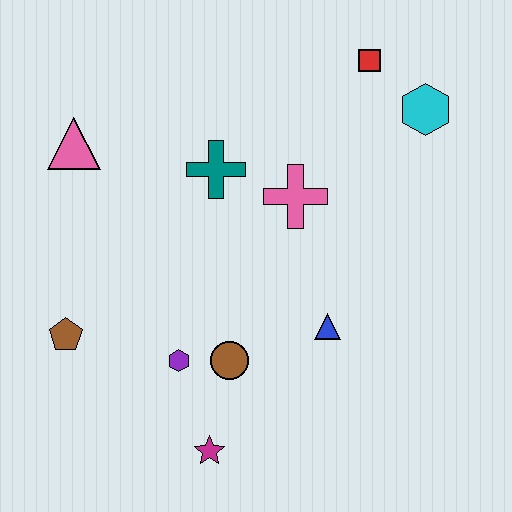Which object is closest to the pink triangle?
The teal cross is closest to the pink triangle.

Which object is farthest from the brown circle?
The red square is farthest from the brown circle.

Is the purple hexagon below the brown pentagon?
Yes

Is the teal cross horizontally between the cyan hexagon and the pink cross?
No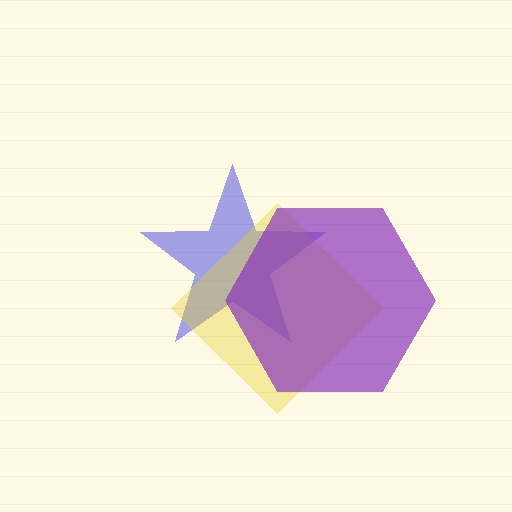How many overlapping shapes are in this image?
There are 3 overlapping shapes in the image.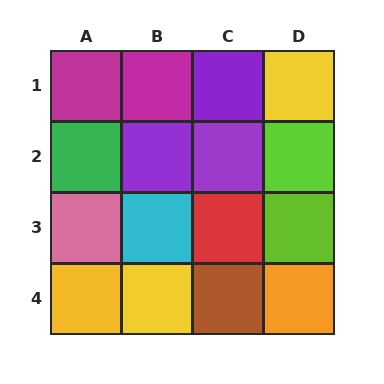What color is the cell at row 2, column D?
Lime.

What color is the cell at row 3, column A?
Pink.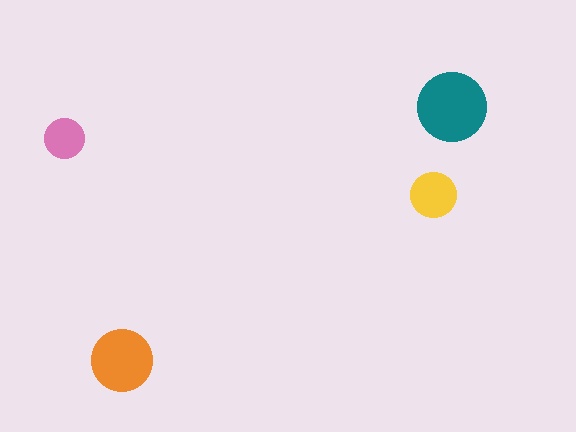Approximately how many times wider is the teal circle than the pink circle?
About 1.5 times wider.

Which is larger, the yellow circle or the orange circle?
The orange one.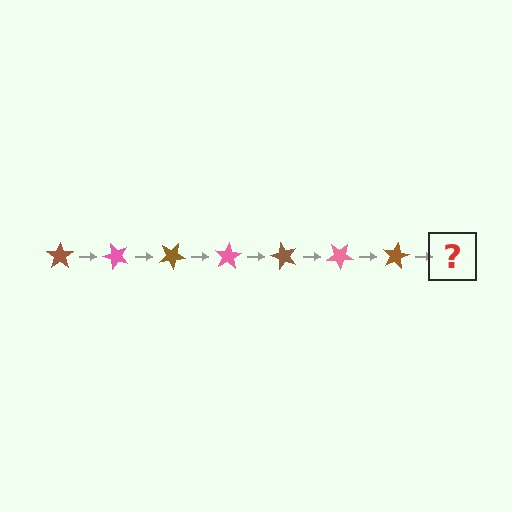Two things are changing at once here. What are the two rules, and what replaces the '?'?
The two rules are that it rotates 50 degrees each step and the color cycles through brown and pink. The '?' should be a pink star, rotated 350 degrees from the start.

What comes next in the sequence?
The next element should be a pink star, rotated 350 degrees from the start.